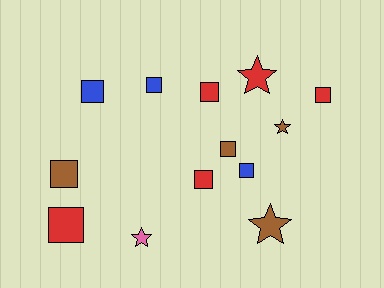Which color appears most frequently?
Red, with 5 objects.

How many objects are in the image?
There are 13 objects.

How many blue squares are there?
There are 3 blue squares.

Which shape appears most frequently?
Square, with 9 objects.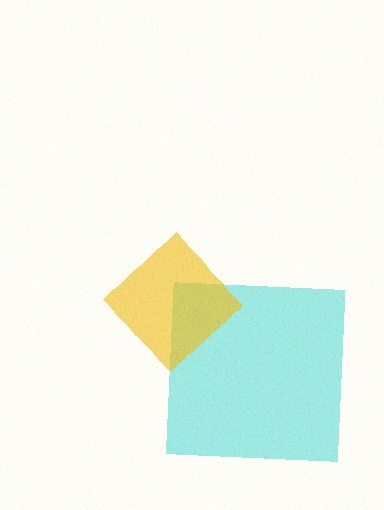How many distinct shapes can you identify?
There are 2 distinct shapes: a cyan square, a yellow diamond.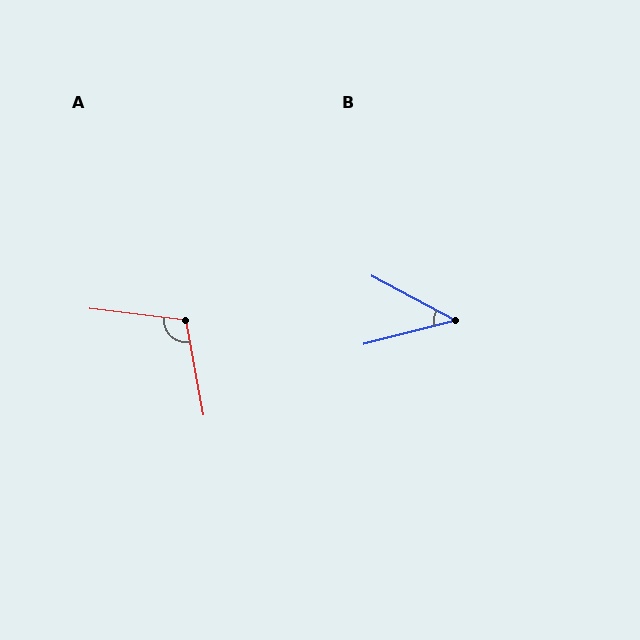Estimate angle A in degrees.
Approximately 107 degrees.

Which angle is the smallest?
B, at approximately 42 degrees.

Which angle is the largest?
A, at approximately 107 degrees.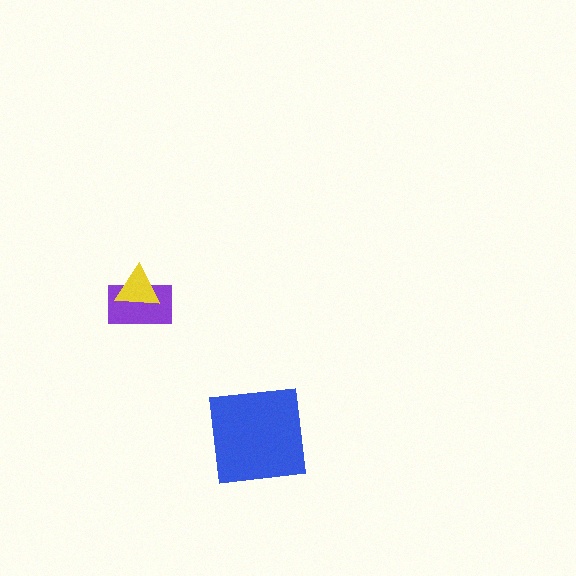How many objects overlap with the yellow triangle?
1 object overlaps with the yellow triangle.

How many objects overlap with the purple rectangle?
1 object overlaps with the purple rectangle.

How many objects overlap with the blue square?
0 objects overlap with the blue square.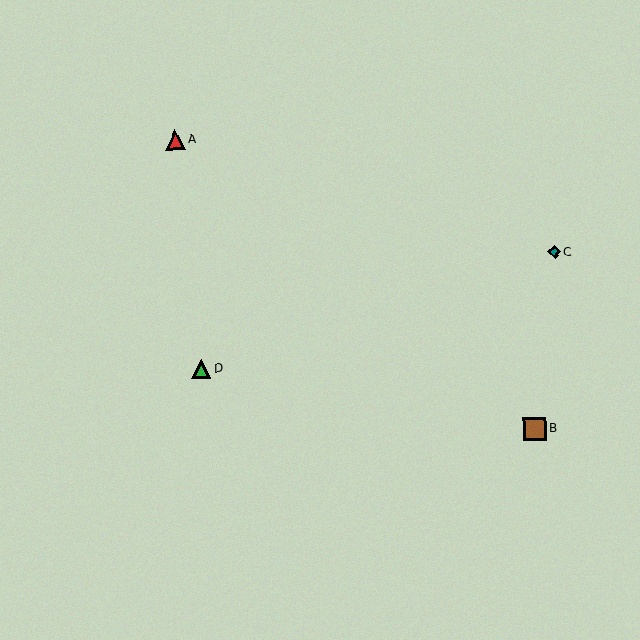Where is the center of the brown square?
The center of the brown square is at (534, 429).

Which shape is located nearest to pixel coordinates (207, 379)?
The green triangle (labeled D) at (201, 369) is nearest to that location.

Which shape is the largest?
The brown square (labeled B) is the largest.